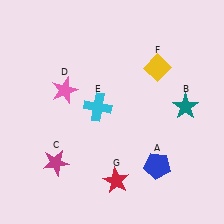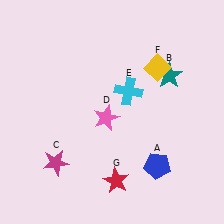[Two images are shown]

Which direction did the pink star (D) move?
The pink star (D) moved right.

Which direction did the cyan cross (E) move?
The cyan cross (E) moved right.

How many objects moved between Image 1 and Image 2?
3 objects moved between the two images.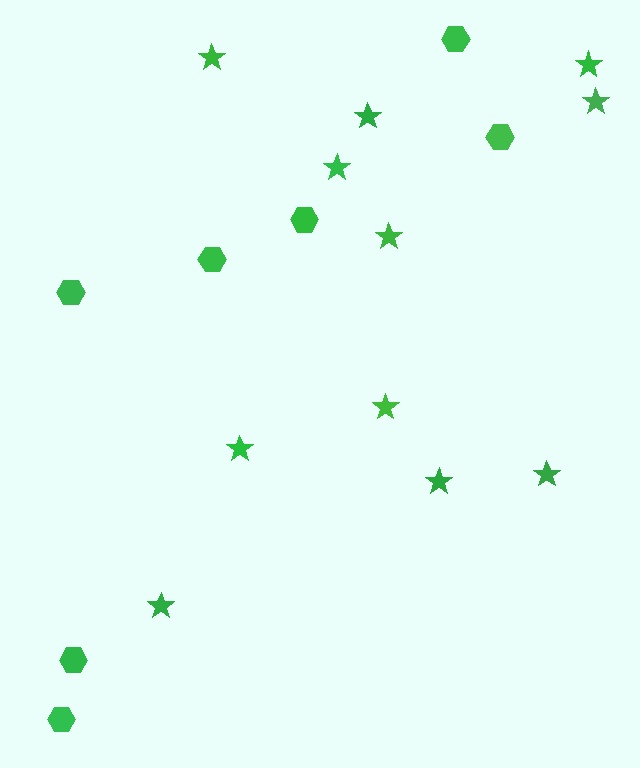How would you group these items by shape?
There are 2 groups: one group of hexagons (7) and one group of stars (11).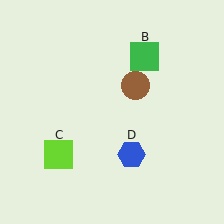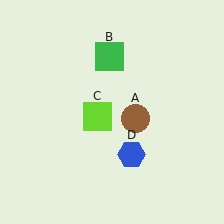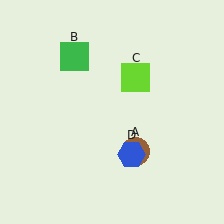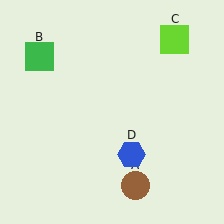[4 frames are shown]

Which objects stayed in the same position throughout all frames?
Blue hexagon (object D) remained stationary.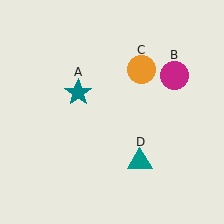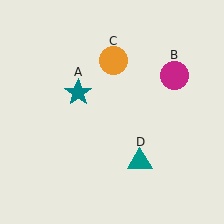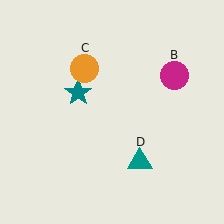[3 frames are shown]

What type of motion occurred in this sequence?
The orange circle (object C) rotated counterclockwise around the center of the scene.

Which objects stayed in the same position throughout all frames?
Teal star (object A) and magenta circle (object B) and teal triangle (object D) remained stationary.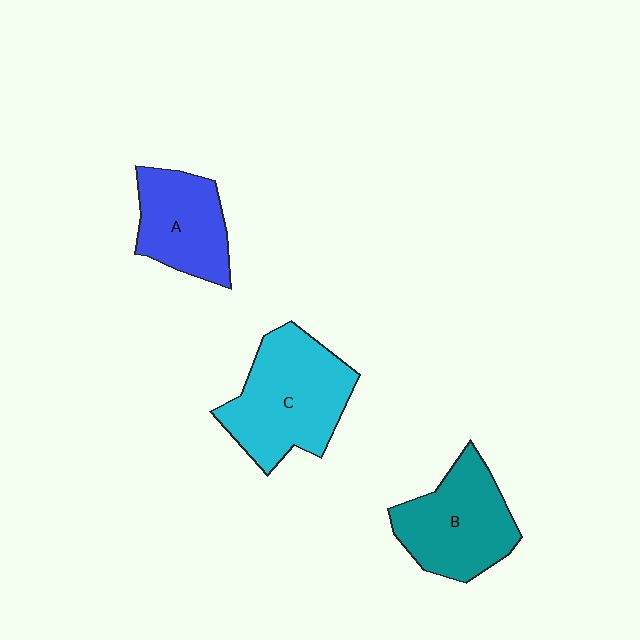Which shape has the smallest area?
Shape A (blue).